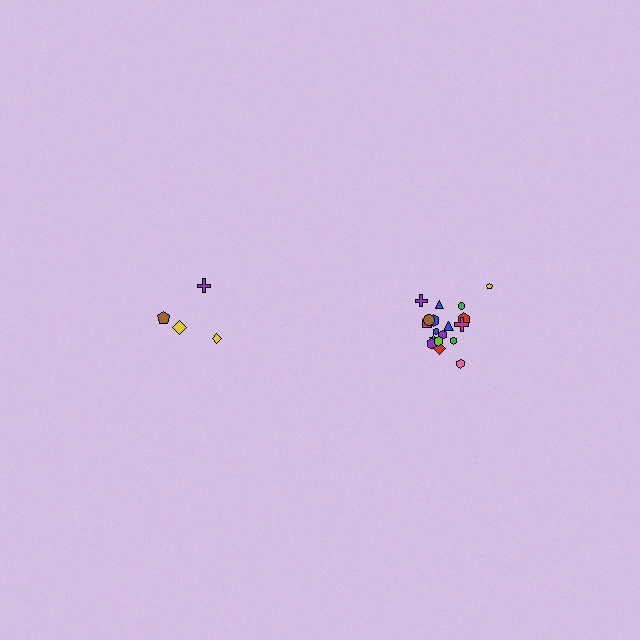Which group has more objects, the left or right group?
The right group.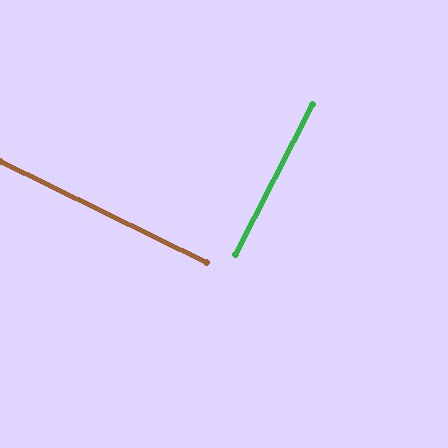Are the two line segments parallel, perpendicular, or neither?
Perpendicular — they meet at approximately 89°.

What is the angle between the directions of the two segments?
Approximately 89 degrees.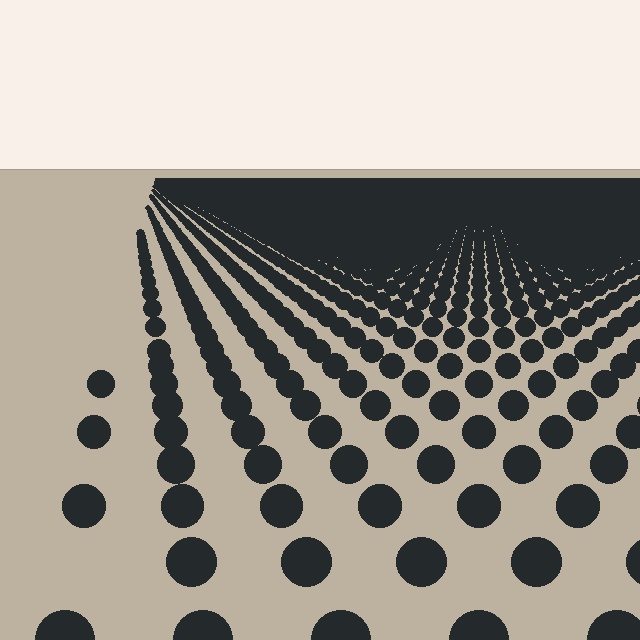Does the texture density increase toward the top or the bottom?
Density increases toward the top.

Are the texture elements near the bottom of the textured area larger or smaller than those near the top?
Larger. Near the bottom, elements are closer to the viewer and appear at a bigger on-screen size.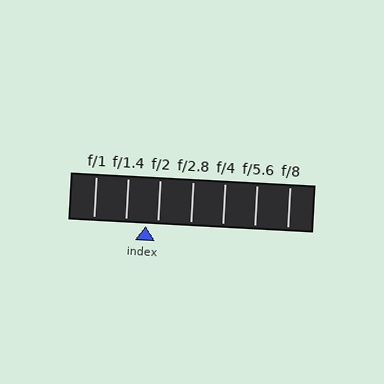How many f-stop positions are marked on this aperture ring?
There are 7 f-stop positions marked.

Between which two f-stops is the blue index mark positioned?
The index mark is between f/1.4 and f/2.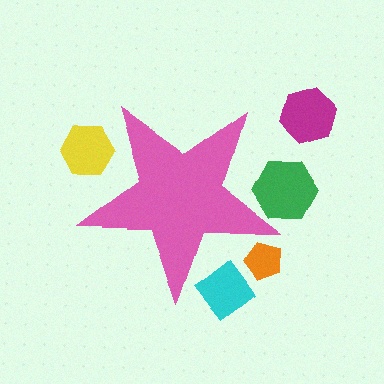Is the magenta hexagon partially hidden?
No, the magenta hexagon is fully visible.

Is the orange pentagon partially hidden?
Yes, the orange pentagon is partially hidden behind the pink star.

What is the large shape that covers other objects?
A pink star.